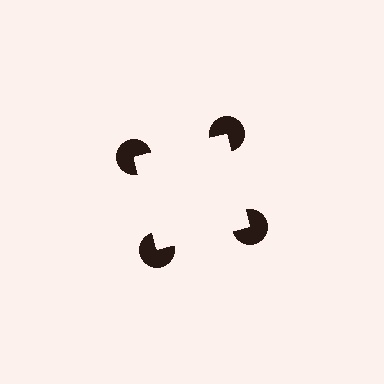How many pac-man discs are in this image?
There are 4 — one at each vertex of the illusory square.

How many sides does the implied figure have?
4 sides.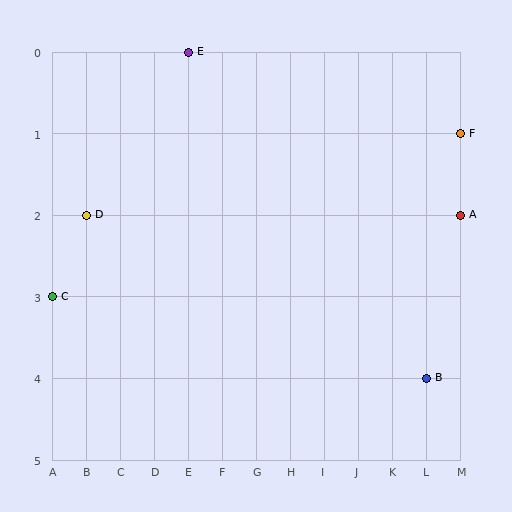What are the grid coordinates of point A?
Point A is at grid coordinates (M, 2).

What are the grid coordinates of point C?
Point C is at grid coordinates (A, 3).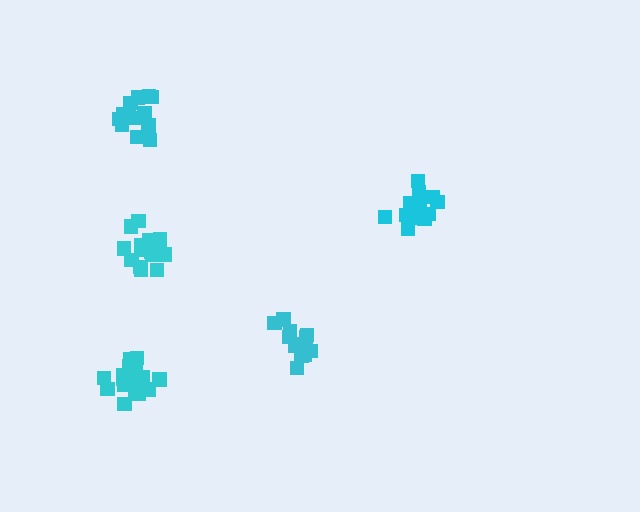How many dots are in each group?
Group 1: 15 dots, Group 2: 19 dots, Group 3: 15 dots, Group 4: 13 dots, Group 5: 16 dots (78 total).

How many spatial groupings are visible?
There are 5 spatial groupings.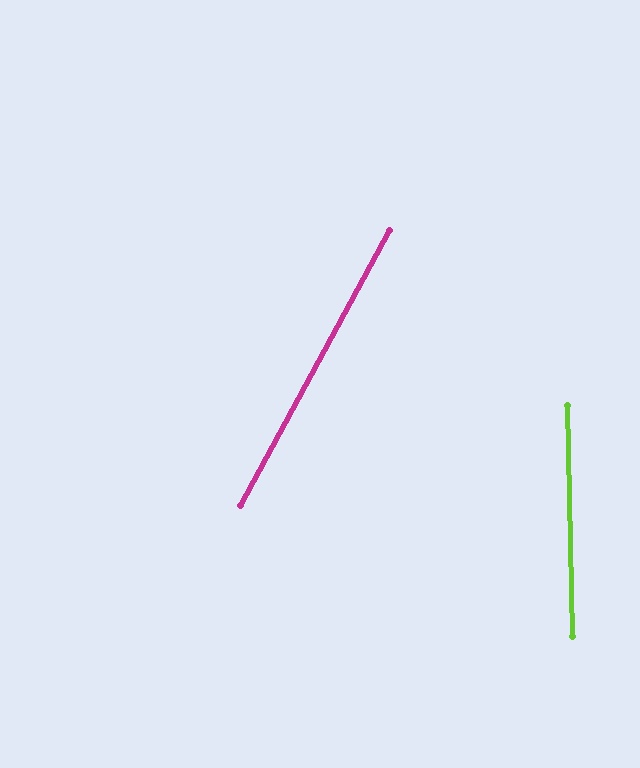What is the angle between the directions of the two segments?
Approximately 30 degrees.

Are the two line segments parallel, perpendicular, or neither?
Neither parallel nor perpendicular — they differ by about 30°.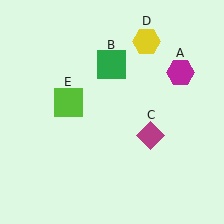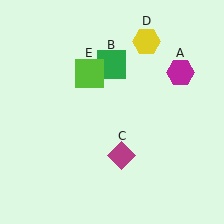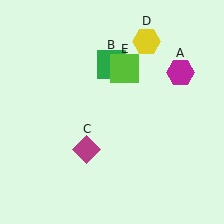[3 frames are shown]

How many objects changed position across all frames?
2 objects changed position: magenta diamond (object C), lime square (object E).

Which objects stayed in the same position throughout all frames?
Magenta hexagon (object A) and green square (object B) and yellow hexagon (object D) remained stationary.